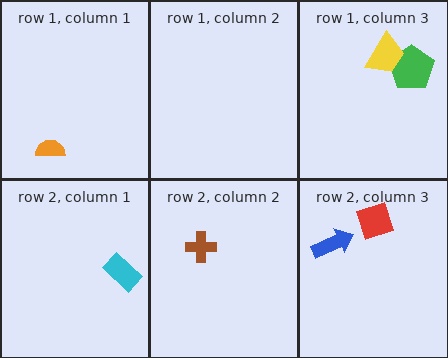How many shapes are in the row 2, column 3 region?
2.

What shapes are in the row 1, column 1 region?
The orange semicircle.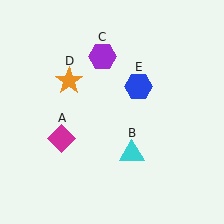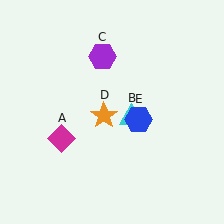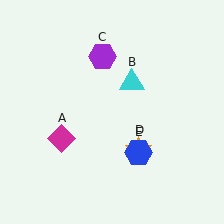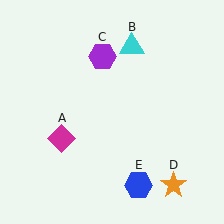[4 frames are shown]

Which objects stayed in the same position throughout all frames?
Magenta diamond (object A) and purple hexagon (object C) remained stationary.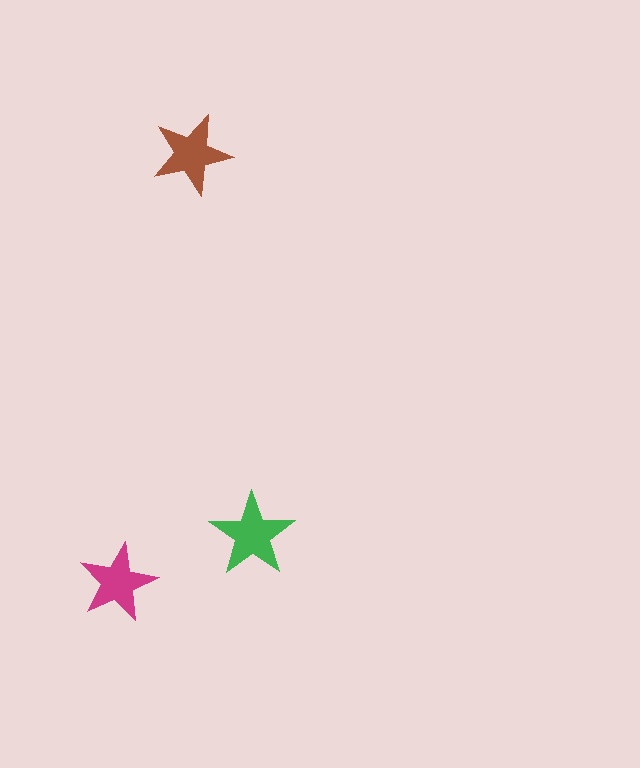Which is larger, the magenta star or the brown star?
The brown one.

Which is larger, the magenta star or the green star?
The green one.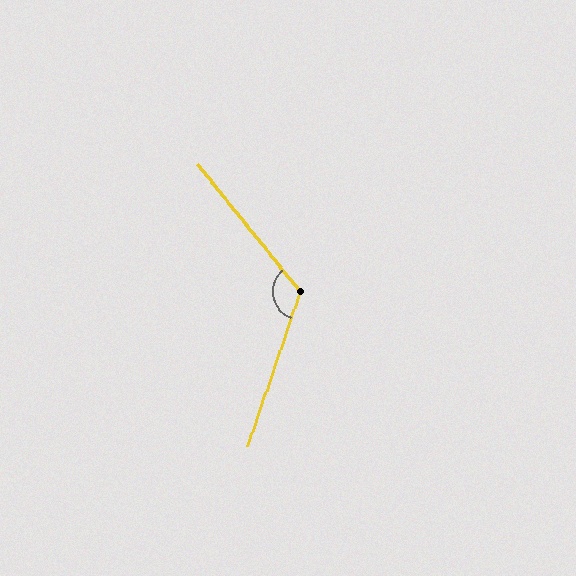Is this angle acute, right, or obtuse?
It is obtuse.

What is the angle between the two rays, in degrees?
Approximately 122 degrees.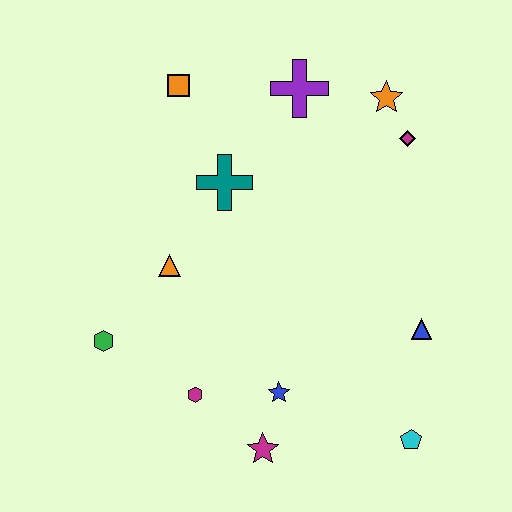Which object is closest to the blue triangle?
The cyan pentagon is closest to the blue triangle.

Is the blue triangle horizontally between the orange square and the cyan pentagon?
No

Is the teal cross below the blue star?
No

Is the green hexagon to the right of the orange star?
No